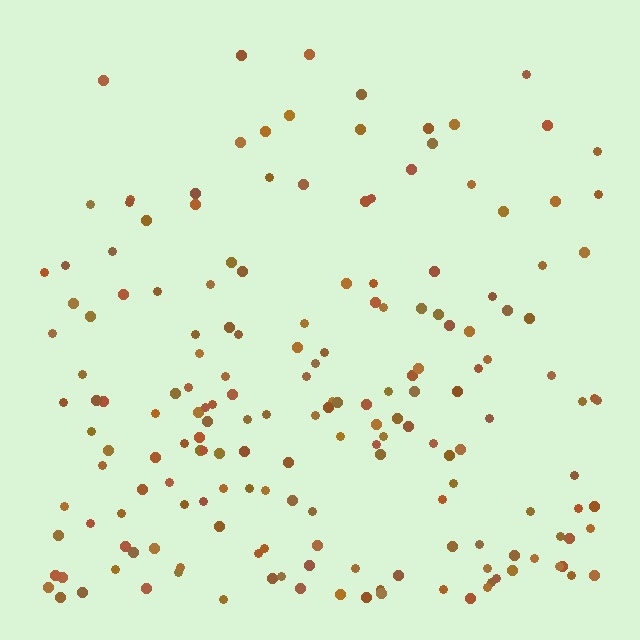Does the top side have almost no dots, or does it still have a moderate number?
Still a moderate number, just noticeably fewer than the bottom.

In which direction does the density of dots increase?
From top to bottom, with the bottom side densest.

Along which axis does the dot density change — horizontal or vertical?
Vertical.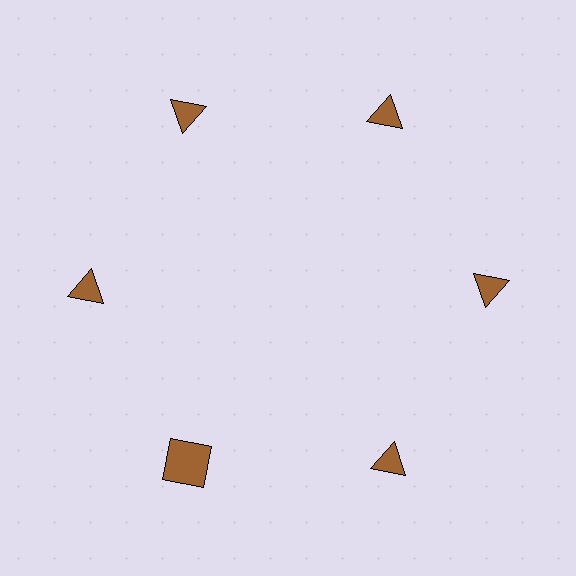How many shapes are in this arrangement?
There are 6 shapes arranged in a ring pattern.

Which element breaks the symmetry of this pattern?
The brown square at roughly the 7 o'clock position breaks the symmetry. All other shapes are brown triangles.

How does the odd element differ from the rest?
It has a different shape: square instead of triangle.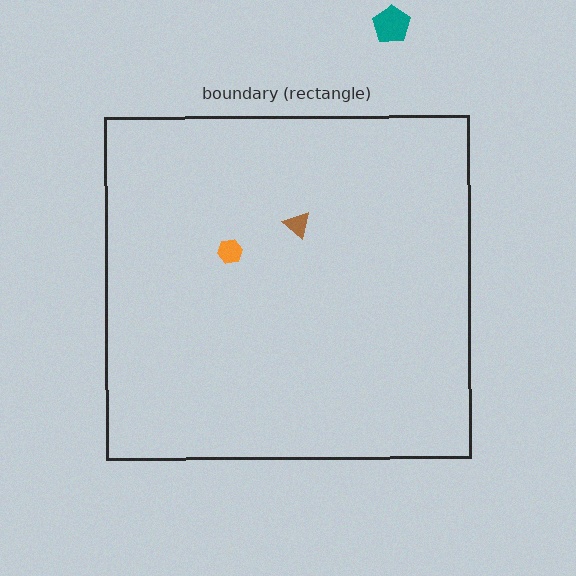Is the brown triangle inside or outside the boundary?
Inside.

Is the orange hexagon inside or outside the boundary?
Inside.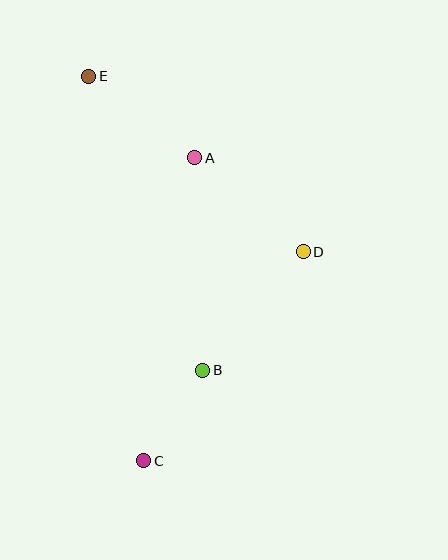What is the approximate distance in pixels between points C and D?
The distance between C and D is approximately 263 pixels.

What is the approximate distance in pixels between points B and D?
The distance between B and D is approximately 155 pixels.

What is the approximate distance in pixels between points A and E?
The distance between A and E is approximately 134 pixels.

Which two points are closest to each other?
Points B and C are closest to each other.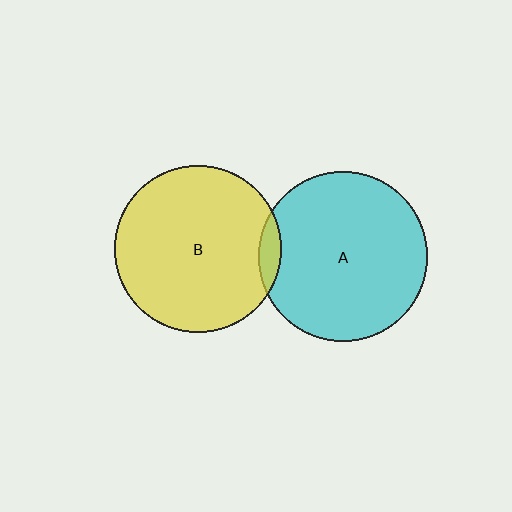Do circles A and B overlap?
Yes.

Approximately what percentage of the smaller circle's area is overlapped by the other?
Approximately 5%.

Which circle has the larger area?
Circle A (cyan).